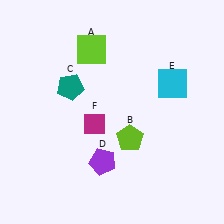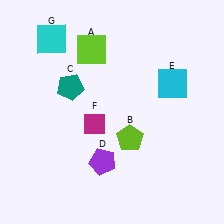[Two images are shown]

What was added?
A cyan square (G) was added in Image 2.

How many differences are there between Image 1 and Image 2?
There is 1 difference between the two images.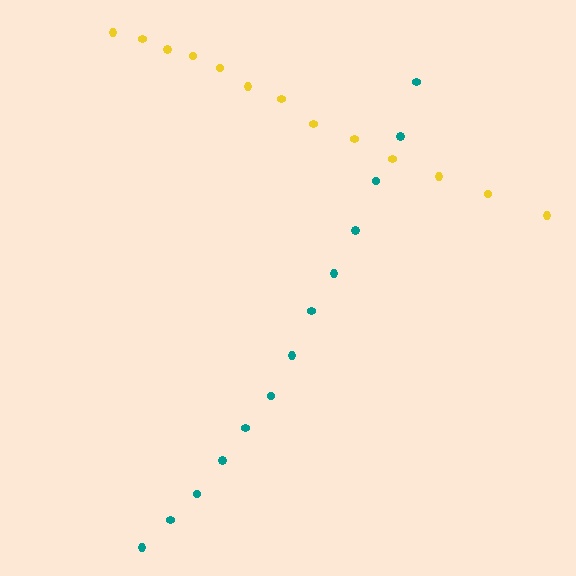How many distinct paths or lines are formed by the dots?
There are 2 distinct paths.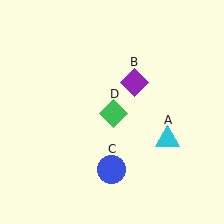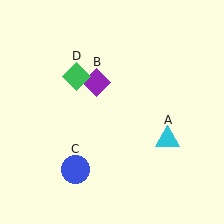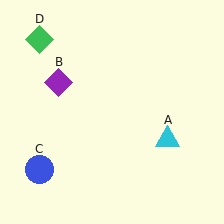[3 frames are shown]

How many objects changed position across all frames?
3 objects changed position: purple diamond (object B), blue circle (object C), green diamond (object D).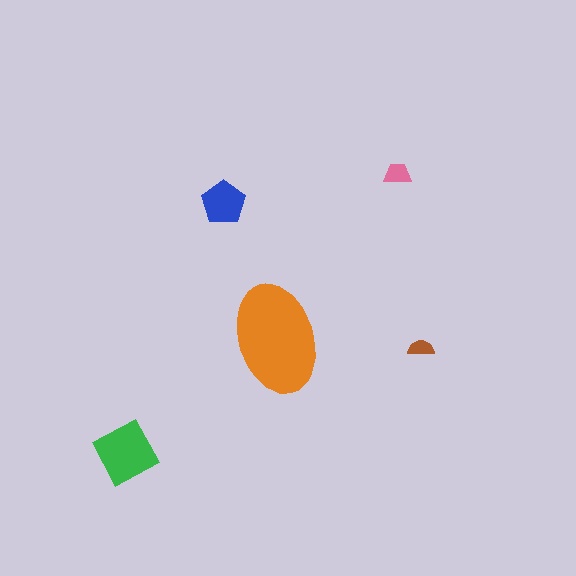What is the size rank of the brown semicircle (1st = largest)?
5th.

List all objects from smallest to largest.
The brown semicircle, the pink trapezoid, the blue pentagon, the green square, the orange ellipse.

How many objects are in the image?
There are 5 objects in the image.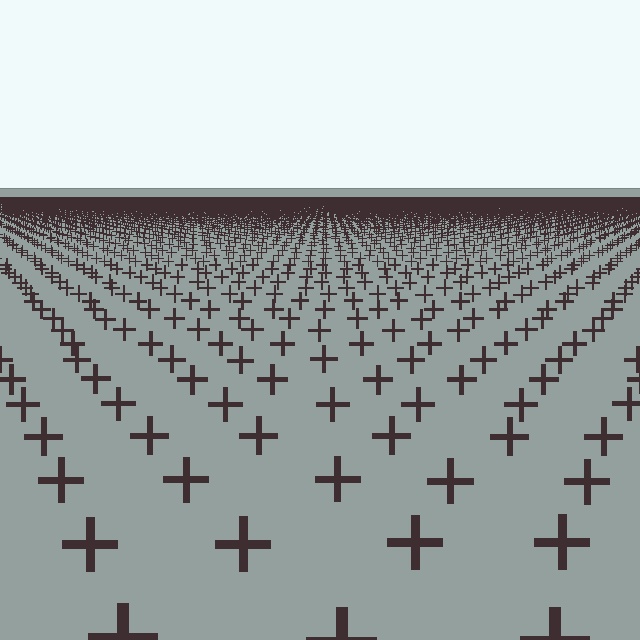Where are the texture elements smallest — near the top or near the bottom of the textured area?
Near the top.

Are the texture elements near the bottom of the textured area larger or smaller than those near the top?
Larger. Near the bottom, elements are closer to the viewer and appear at a bigger on-screen size.